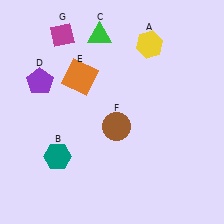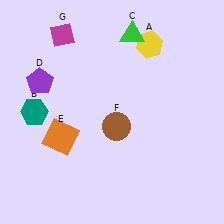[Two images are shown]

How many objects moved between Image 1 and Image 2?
3 objects moved between the two images.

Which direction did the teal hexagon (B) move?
The teal hexagon (B) moved up.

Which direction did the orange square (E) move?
The orange square (E) moved down.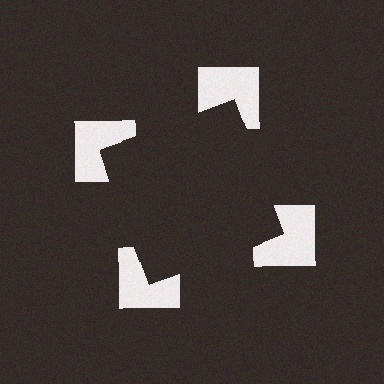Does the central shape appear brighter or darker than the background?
It typically appears slightly darker than the background, even though no actual brightness change is drawn.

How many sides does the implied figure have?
4 sides.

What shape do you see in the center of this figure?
An illusory square — its edges are inferred from the aligned wedge cuts in the notched squares, not physically drawn.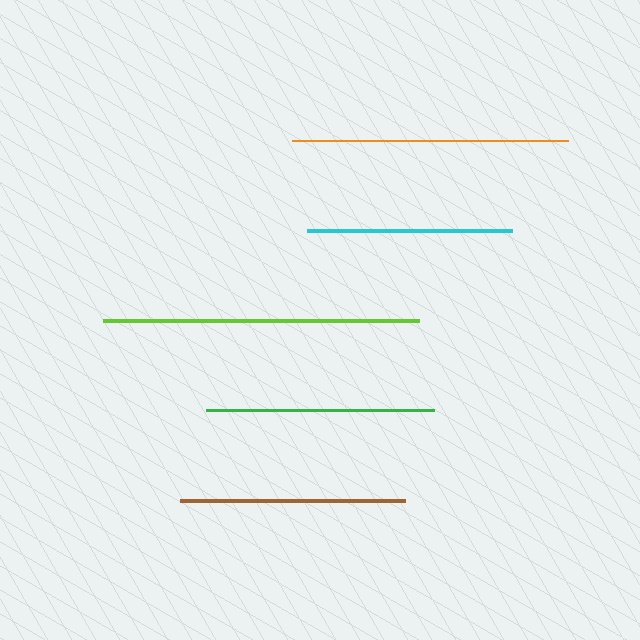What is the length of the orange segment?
The orange segment is approximately 276 pixels long.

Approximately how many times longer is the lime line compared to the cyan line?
The lime line is approximately 1.5 times the length of the cyan line.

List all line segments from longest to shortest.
From longest to shortest: lime, orange, green, brown, cyan.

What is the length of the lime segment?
The lime segment is approximately 316 pixels long.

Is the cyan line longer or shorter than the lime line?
The lime line is longer than the cyan line.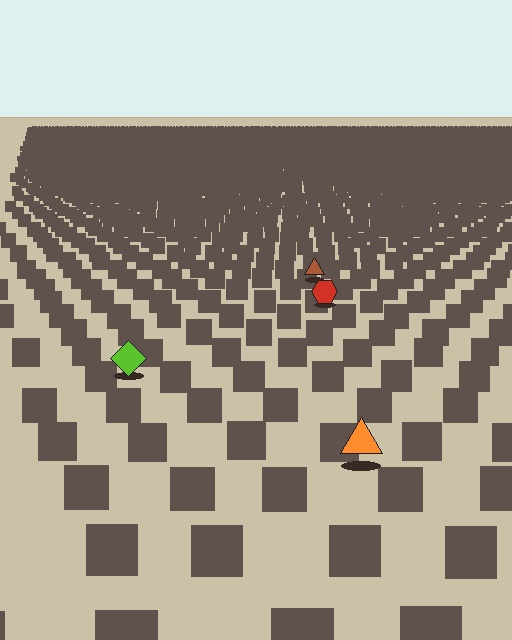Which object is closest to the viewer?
The orange triangle is closest. The texture marks near it are larger and more spread out.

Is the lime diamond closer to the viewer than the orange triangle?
No. The orange triangle is closer — you can tell from the texture gradient: the ground texture is coarser near it.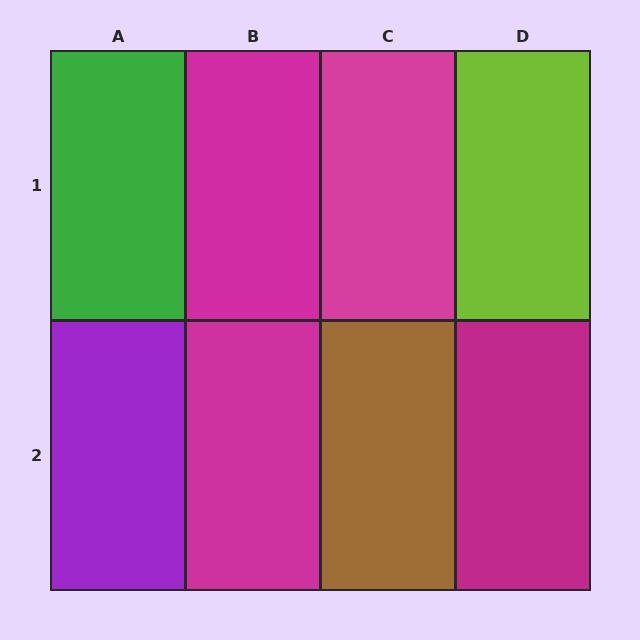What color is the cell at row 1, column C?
Magenta.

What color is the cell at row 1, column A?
Green.